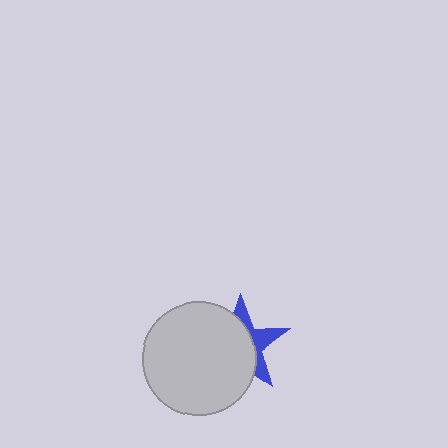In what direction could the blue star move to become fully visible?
The blue star could move right. That would shift it out from behind the light gray circle entirely.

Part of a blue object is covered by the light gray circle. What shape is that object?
It is a star.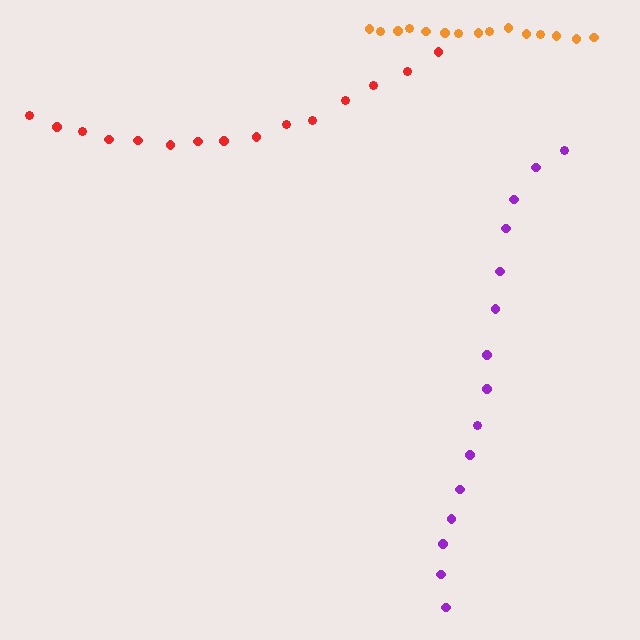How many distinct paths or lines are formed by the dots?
There are 3 distinct paths.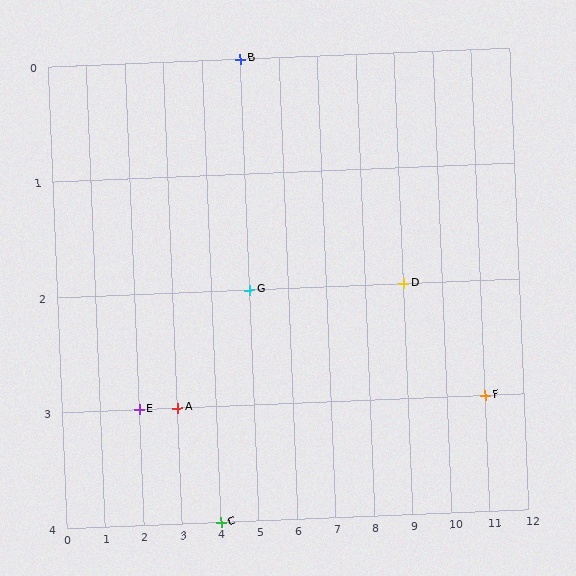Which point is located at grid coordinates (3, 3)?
Point A is at (3, 3).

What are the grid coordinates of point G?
Point G is at grid coordinates (5, 2).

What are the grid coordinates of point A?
Point A is at grid coordinates (3, 3).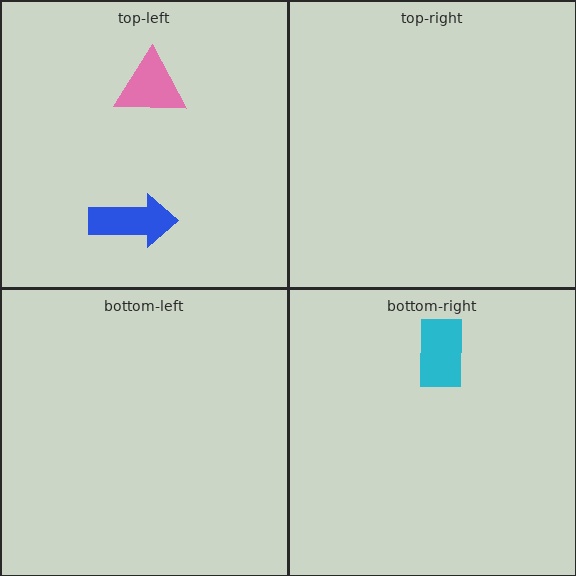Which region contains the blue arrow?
The top-left region.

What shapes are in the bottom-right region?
The cyan rectangle.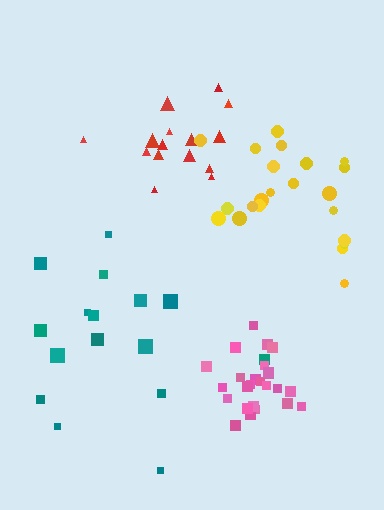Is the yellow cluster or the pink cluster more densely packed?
Pink.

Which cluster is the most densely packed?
Pink.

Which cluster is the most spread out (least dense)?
Teal.